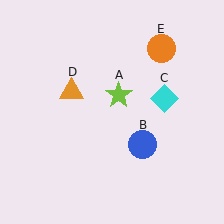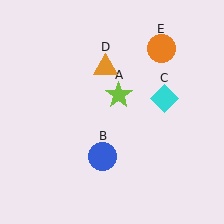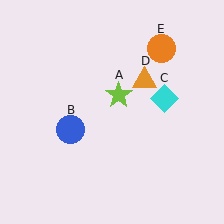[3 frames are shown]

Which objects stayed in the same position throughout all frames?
Lime star (object A) and cyan diamond (object C) and orange circle (object E) remained stationary.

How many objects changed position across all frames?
2 objects changed position: blue circle (object B), orange triangle (object D).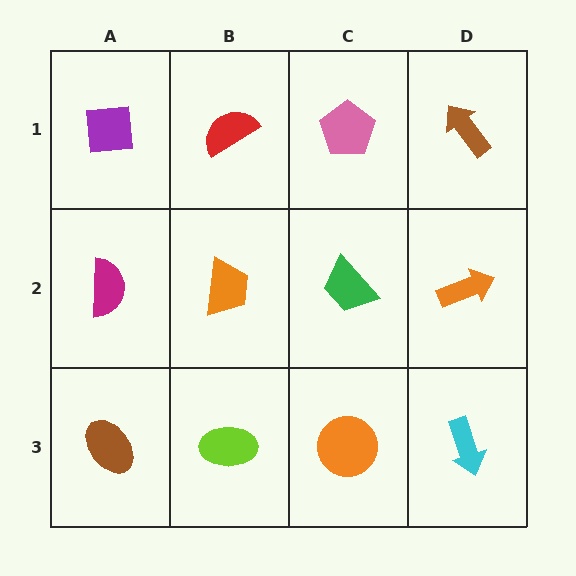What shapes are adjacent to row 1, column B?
An orange trapezoid (row 2, column B), a purple square (row 1, column A), a pink pentagon (row 1, column C).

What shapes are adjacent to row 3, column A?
A magenta semicircle (row 2, column A), a lime ellipse (row 3, column B).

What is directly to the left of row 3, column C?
A lime ellipse.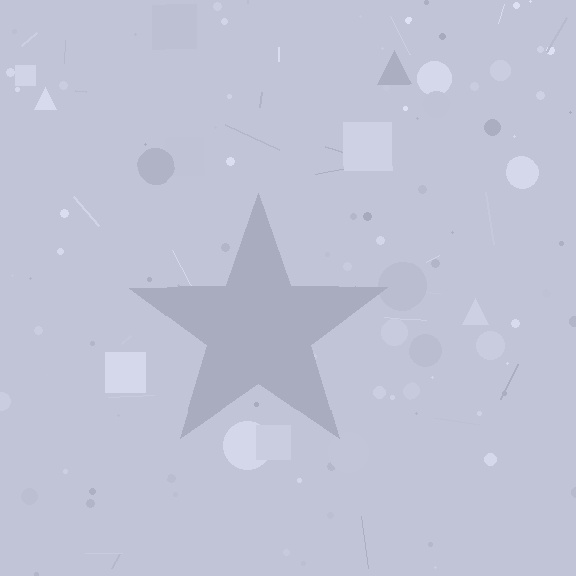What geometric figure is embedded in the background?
A star is embedded in the background.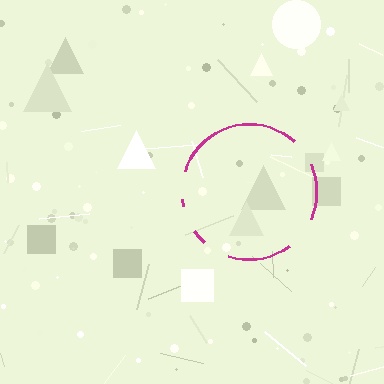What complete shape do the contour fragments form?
The contour fragments form a circle.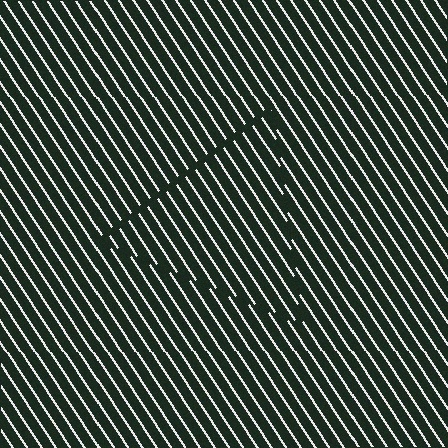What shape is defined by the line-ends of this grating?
An illusory triangle. The interior of the shape contains the same grating, shifted by half a period — the contour is defined by the phase discontinuity where line-ends from the inner and outer gratings abut.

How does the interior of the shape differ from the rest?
The interior of the shape contains the same grating, shifted by half a period — the contour is defined by the phase discontinuity where line-ends from the inner and outer gratings abut.